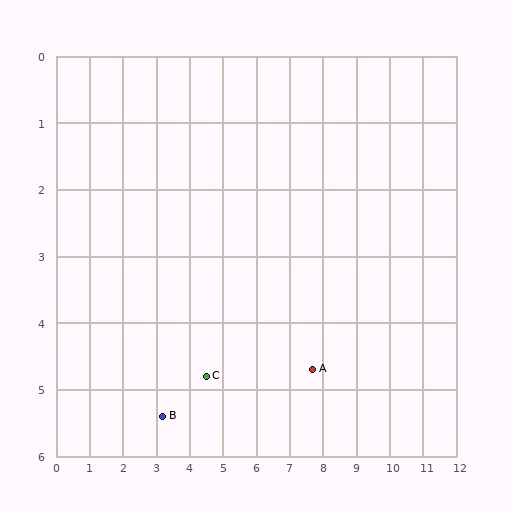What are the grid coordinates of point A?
Point A is at approximately (7.7, 4.7).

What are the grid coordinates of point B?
Point B is at approximately (3.2, 5.4).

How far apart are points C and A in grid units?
Points C and A are about 3.2 grid units apart.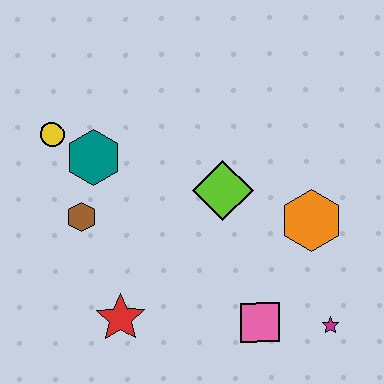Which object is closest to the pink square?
The magenta star is closest to the pink square.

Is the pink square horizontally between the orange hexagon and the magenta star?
No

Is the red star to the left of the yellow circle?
No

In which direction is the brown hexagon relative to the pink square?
The brown hexagon is to the left of the pink square.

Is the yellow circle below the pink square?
No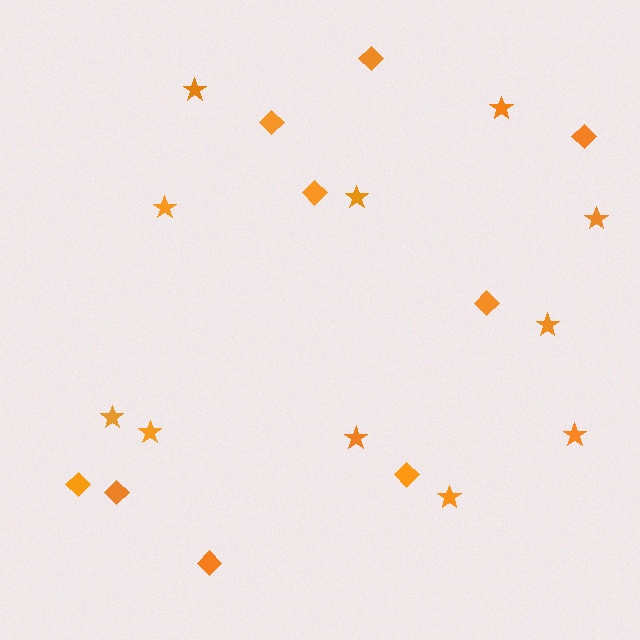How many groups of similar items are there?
There are 2 groups: one group of stars (11) and one group of diamonds (9).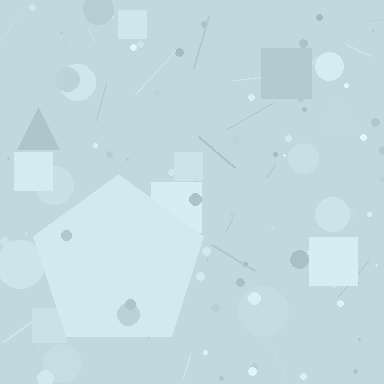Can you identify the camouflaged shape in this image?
The camouflaged shape is a pentagon.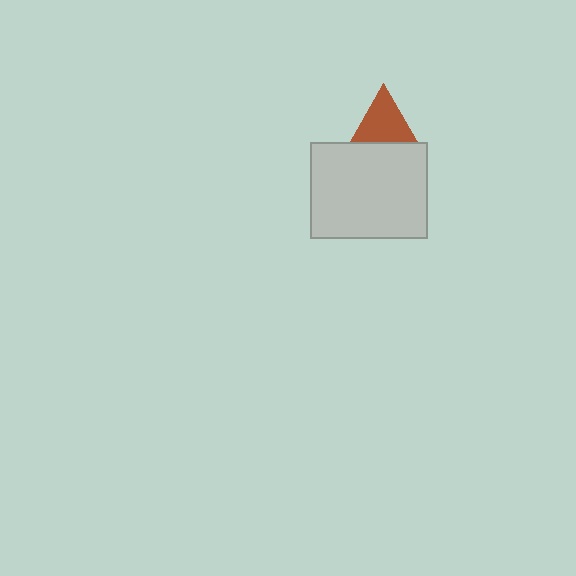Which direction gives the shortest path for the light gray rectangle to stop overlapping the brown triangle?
Moving down gives the shortest separation.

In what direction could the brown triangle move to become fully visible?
The brown triangle could move up. That would shift it out from behind the light gray rectangle entirely.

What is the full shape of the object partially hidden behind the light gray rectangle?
The partially hidden object is a brown triangle.